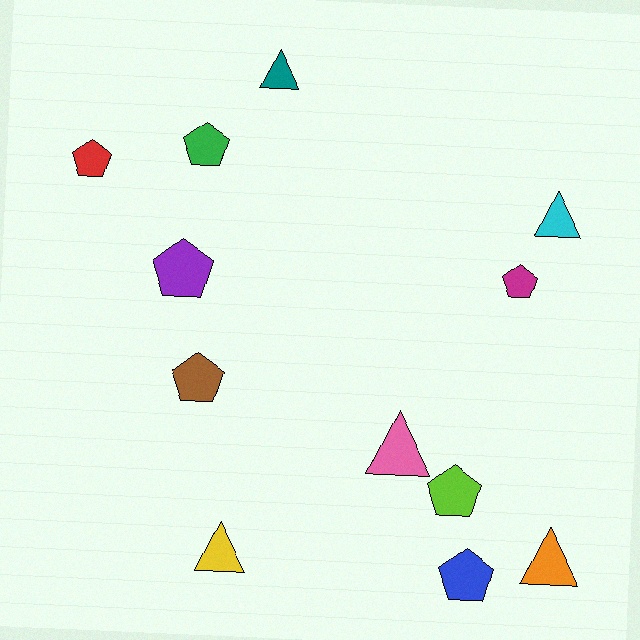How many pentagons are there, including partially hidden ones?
There are 7 pentagons.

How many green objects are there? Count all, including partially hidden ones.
There is 1 green object.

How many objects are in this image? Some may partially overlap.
There are 12 objects.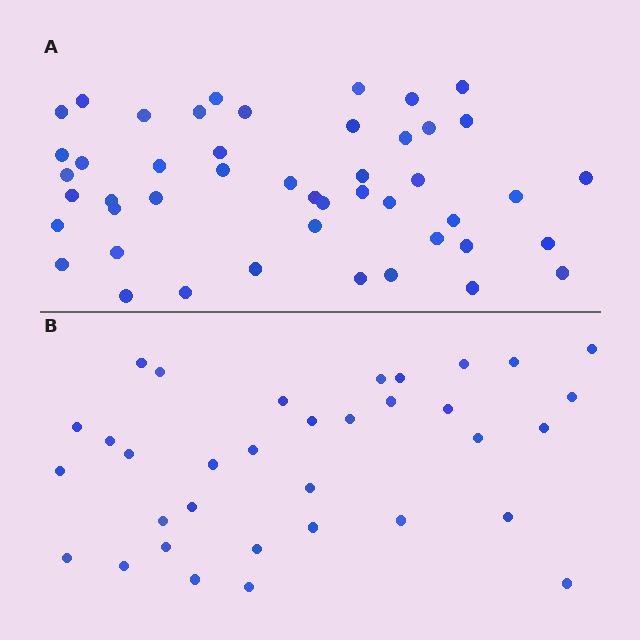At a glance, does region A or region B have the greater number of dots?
Region A (the top region) has more dots.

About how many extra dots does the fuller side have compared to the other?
Region A has approximately 15 more dots than region B.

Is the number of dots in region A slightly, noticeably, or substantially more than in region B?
Region A has noticeably more, but not dramatically so. The ratio is roughly 1.4 to 1.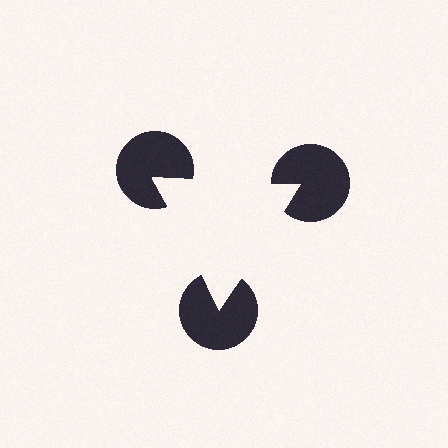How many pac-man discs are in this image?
There are 3 — one at each vertex of the illusory triangle.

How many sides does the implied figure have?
3 sides.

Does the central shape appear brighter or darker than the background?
It typically appears slightly brighter than the background, even though no actual brightness change is drawn.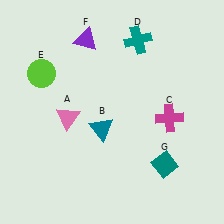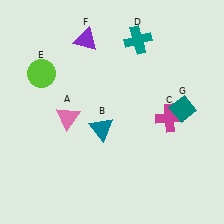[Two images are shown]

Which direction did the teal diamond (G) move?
The teal diamond (G) moved up.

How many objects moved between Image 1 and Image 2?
1 object moved between the two images.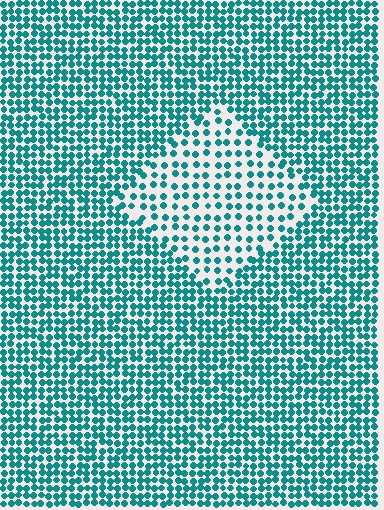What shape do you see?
I see a diamond.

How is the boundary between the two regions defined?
The boundary is defined by a change in element density (approximately 2.0x ratio). All elements are the same color, size, and shape.